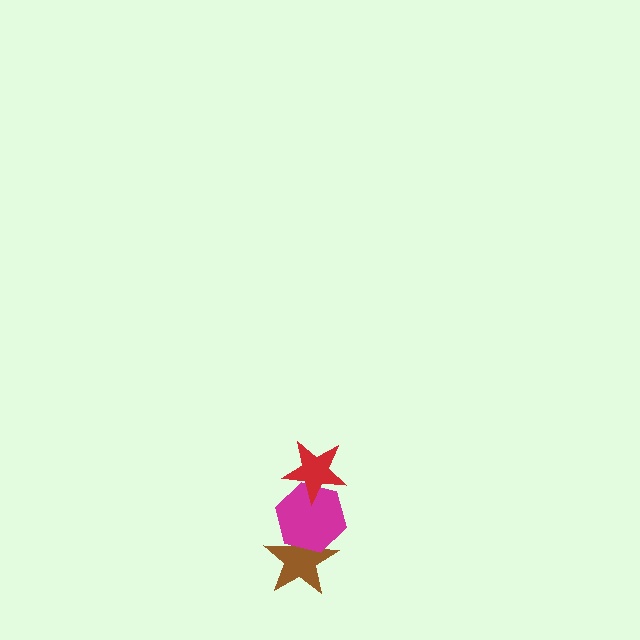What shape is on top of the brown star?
The magenta hexagon is on top of the brown star.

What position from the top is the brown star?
The brown star is 3rd from the top.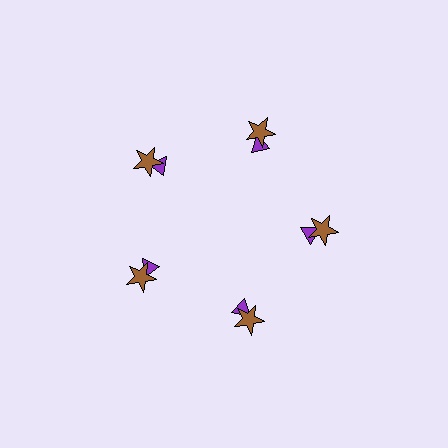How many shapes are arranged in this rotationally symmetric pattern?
There are 10 shapes, arranged in 5 groups of 2.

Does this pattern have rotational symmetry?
Yes, this pattern has 5-fold rotational symmetry. It looks the same after rotating 72 degrees around the center.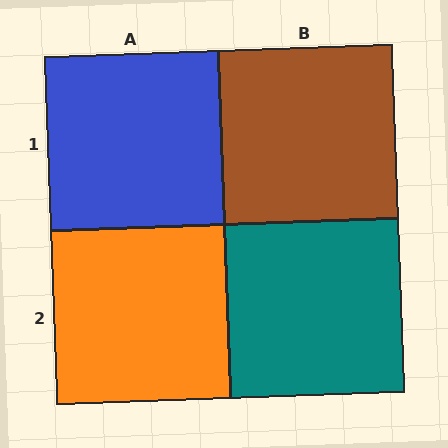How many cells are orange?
1 cell is orange.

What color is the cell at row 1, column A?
Blue.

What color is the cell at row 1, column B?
Brown.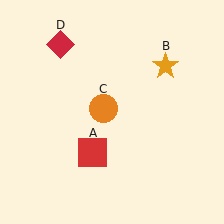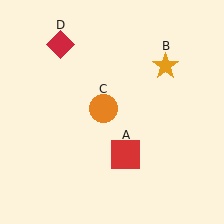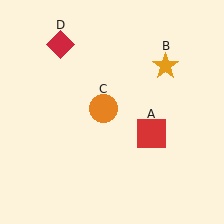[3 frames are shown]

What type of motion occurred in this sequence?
The red square (object A) rotated counterclockwise around the center of the scene.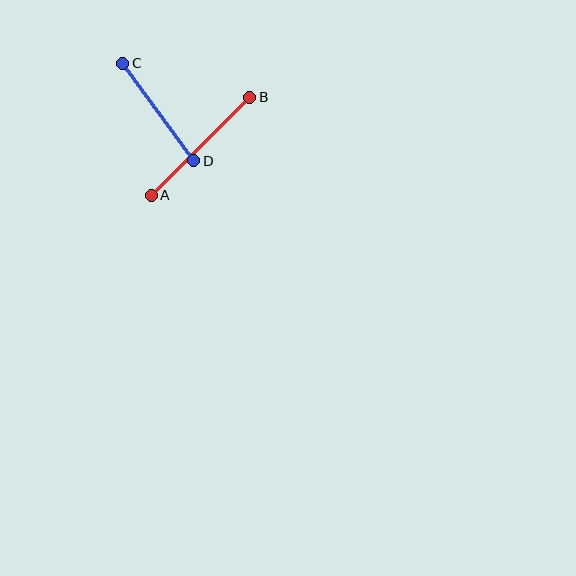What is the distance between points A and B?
The distance is approximately 139 pixels.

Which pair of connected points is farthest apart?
Points A and B are farthest apart.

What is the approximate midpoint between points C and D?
The midpoint is at approximately (158, 112) pixels.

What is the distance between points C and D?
The distance is approximately 121 pixels.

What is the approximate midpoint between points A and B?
The midpoint is at approximately (200, 146) pixels.